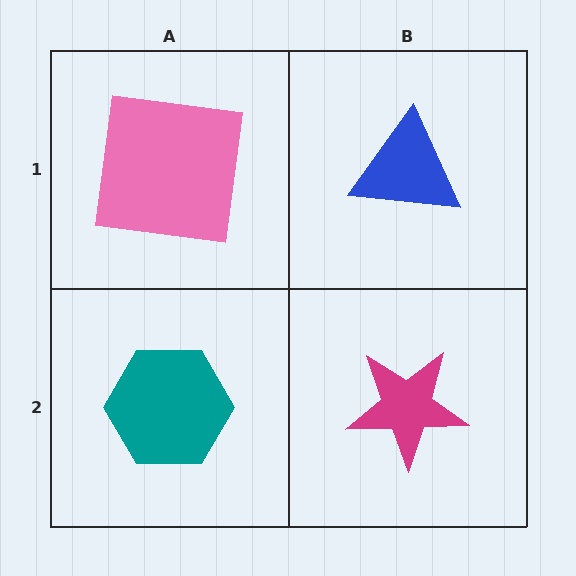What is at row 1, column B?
A blue triangle.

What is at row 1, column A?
A pink square.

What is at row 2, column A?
A teal hexagon.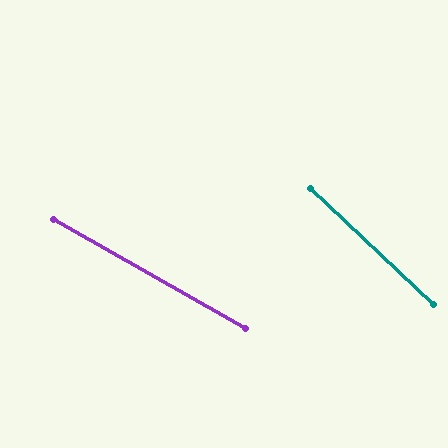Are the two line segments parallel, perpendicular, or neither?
Neither parallel nor perpendicular — they differ by about 14°.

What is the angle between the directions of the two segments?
Approximately 14 degrees.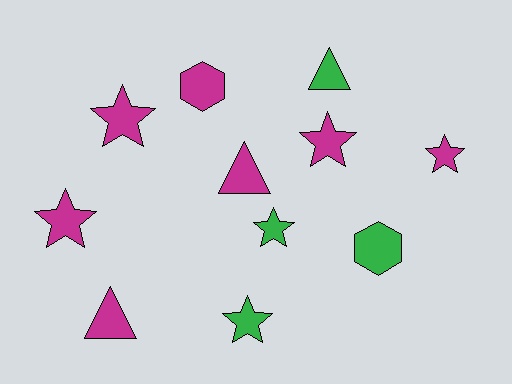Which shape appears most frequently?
Star, with 6 objects.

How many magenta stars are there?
There are 4 magenta stars.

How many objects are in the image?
There are 11 objects.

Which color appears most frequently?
Magenta, with 7 objects.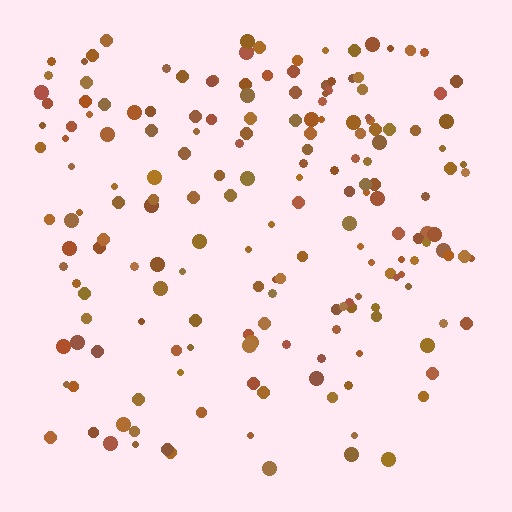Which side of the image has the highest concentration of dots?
The top.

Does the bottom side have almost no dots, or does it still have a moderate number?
Still a moderate number, just noticeably fewer than the top.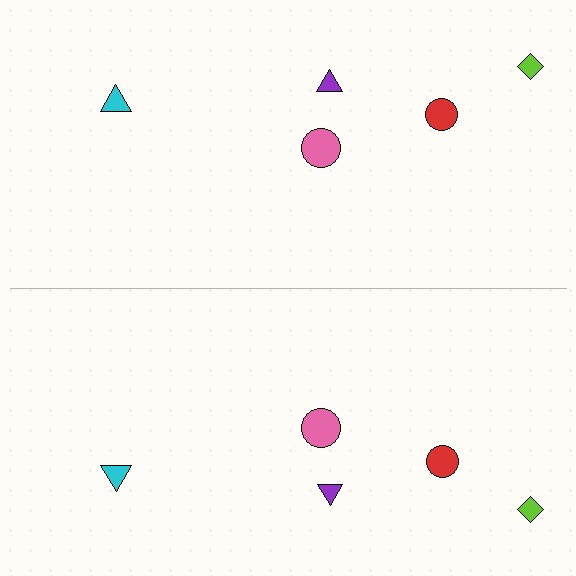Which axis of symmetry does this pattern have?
The pattern has a horizontal axis of symmetry running through the center of the image.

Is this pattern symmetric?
Yes, this pattern has bilateral (reflection) symmetry.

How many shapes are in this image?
There are 10 shapes in this image.